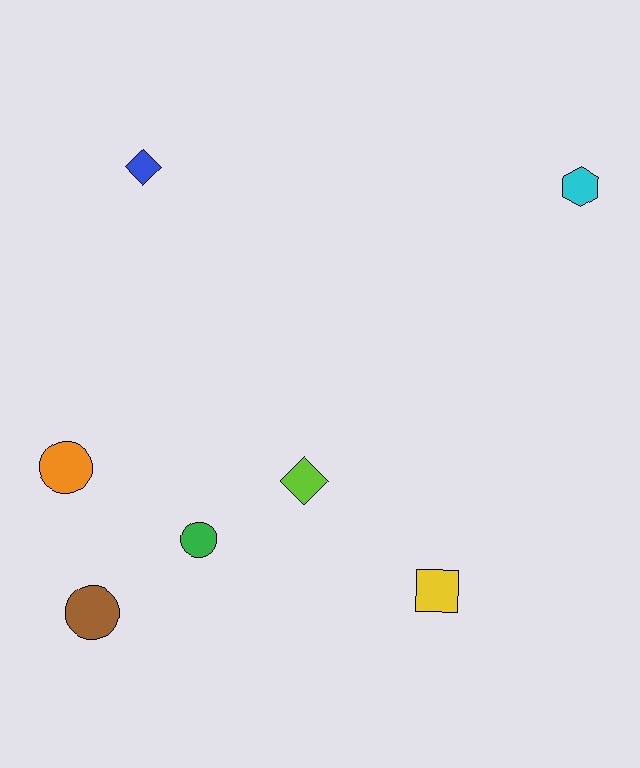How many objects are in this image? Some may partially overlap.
There are 7 objects.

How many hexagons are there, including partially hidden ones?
There is 1 hexagon.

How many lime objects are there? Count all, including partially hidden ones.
There is 1 lime object.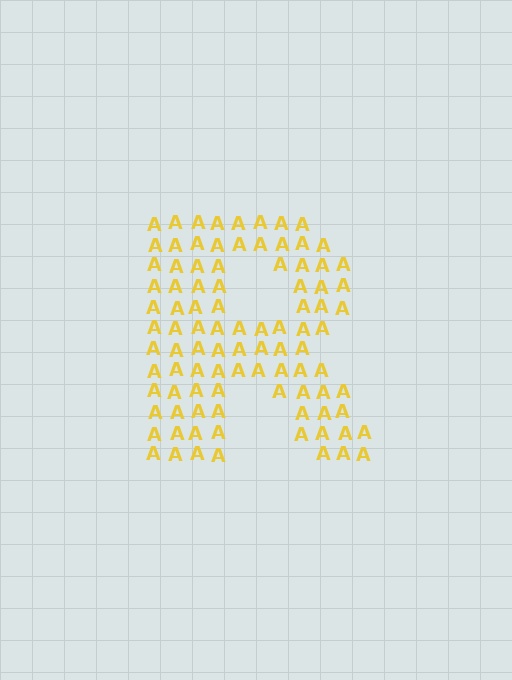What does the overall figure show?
The overall figure shows the letter R.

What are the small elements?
The small elements are letter A's.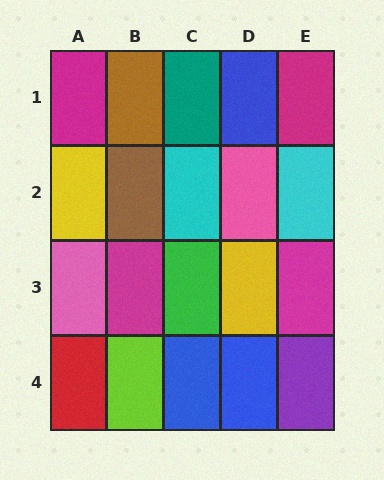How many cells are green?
1 cell is green.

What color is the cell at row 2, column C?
Cyan.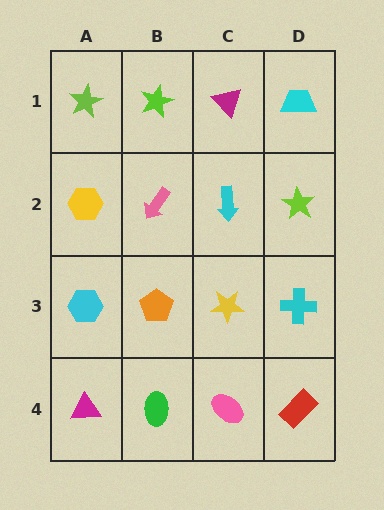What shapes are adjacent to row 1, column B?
A pink arrow (row 2, column B), a lime star (row 1, column A), a magenta triangle (row 1, column C).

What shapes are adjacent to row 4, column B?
An orange pentagon (row 3, column B), a magenta triangle (row 4, column A), a pink ellipse (row 4, column C).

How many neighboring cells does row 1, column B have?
3.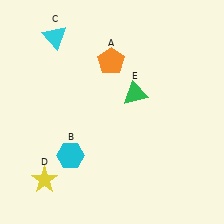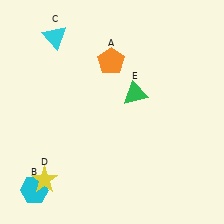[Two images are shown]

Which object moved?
The cyan hexagon (B) moved left.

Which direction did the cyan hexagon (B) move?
The cyan hexagon (B) moved left.